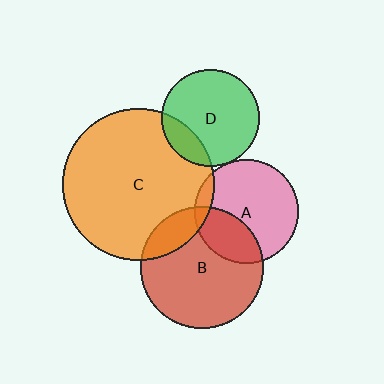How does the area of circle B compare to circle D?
Approximately 1.6 times.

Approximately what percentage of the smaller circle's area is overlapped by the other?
Approximately 15%.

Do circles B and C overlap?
Yes.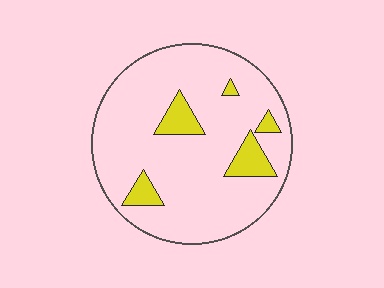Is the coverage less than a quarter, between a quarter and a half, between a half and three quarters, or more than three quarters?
Less than a quarter.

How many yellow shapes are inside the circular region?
5.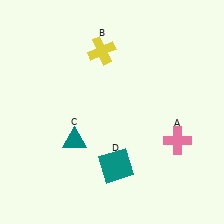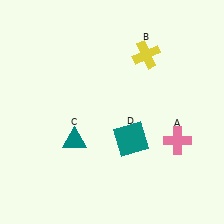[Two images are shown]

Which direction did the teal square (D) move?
The teal square (D) moved up.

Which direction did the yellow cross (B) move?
The yellow cross (B) moved right.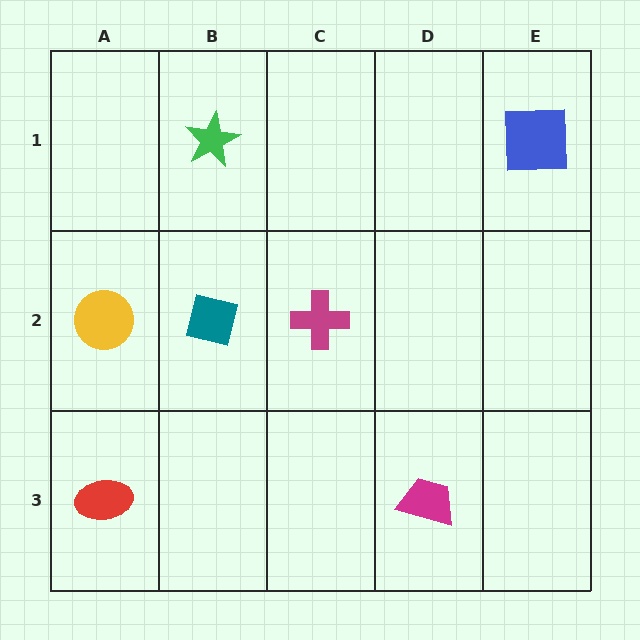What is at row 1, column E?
A blue square.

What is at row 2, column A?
A yellow circle.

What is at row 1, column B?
A green star.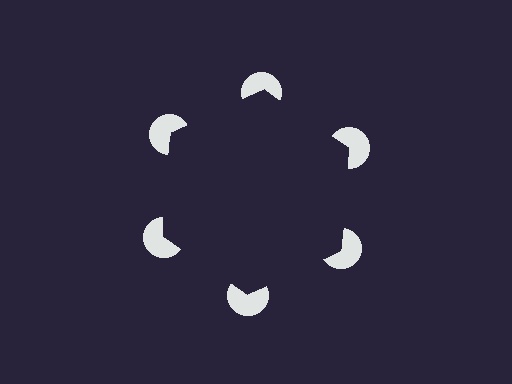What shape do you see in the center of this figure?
An illusory hexagon — its edges are inferred from the aligned wedge cuts in the pac-man discs, not physically drawn.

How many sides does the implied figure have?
6 sides.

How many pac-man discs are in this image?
There are 6 — one at each vertex of the illusory hexagon.